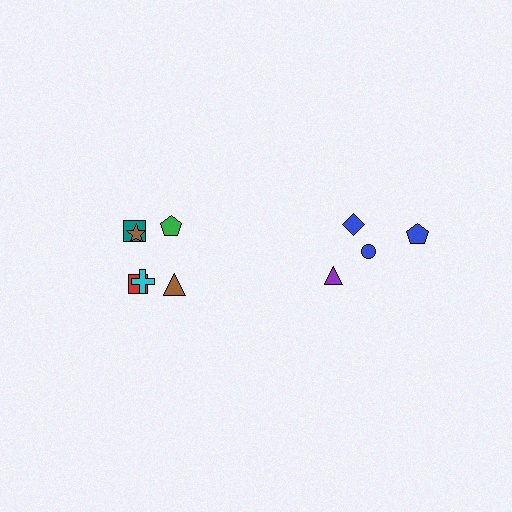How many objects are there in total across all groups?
There are 10 objects.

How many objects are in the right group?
There are 4 objects.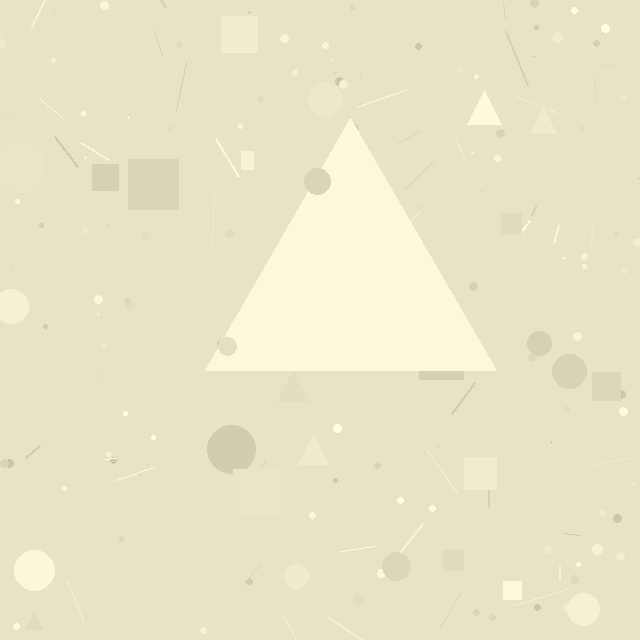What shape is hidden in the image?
A triangle is hidden in the image.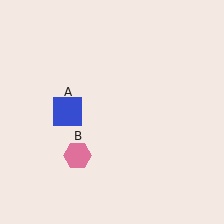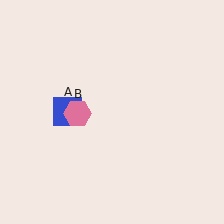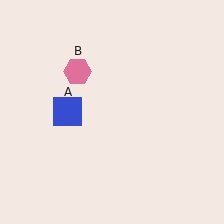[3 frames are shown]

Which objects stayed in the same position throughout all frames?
Blue square (object A) remained stationary.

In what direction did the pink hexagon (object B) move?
The pink hexagon (object B) moved up.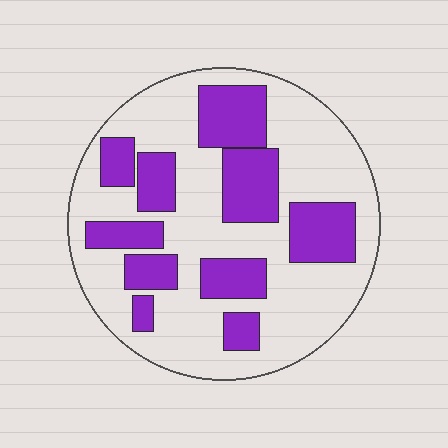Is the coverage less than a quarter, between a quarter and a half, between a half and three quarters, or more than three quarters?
Between a quarter and a half.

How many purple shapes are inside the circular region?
10.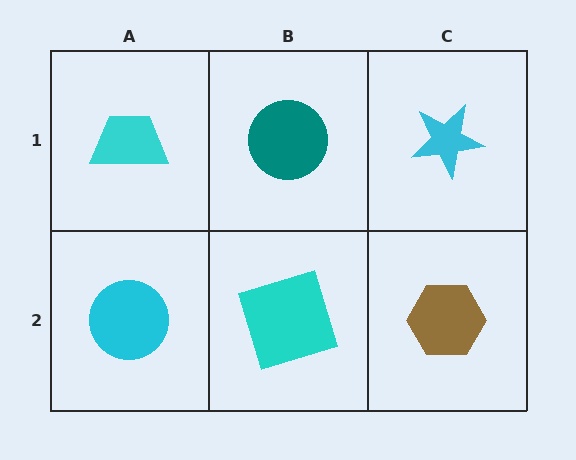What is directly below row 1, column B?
A cyan square.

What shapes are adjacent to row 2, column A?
A cyan trapezoid (row 1, column A), a cyan square (row 2, column B).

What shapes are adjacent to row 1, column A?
A cyan circle (row 2, column A), a teal circle (row 1, column B).